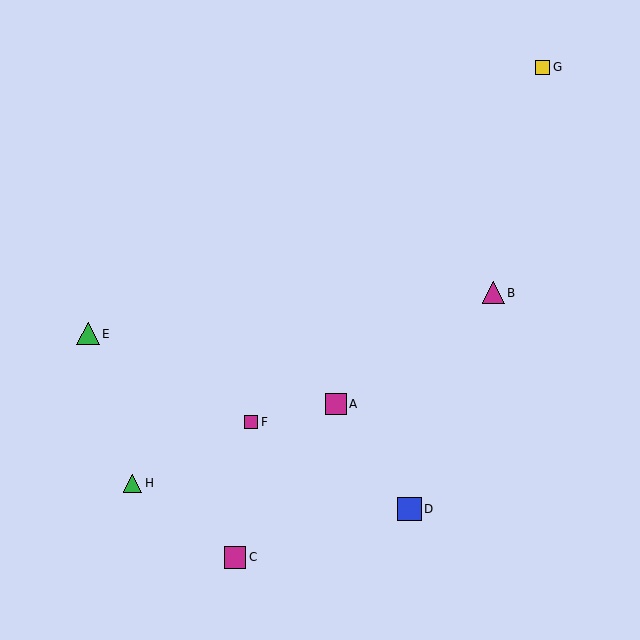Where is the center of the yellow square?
The center of the yellow square is at (543, 67).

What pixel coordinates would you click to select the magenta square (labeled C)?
Click at (235, 557) to select the magenta square C.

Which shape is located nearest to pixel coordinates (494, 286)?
The magenta triangle (labeled B) at (494, 293) is nearest to that location.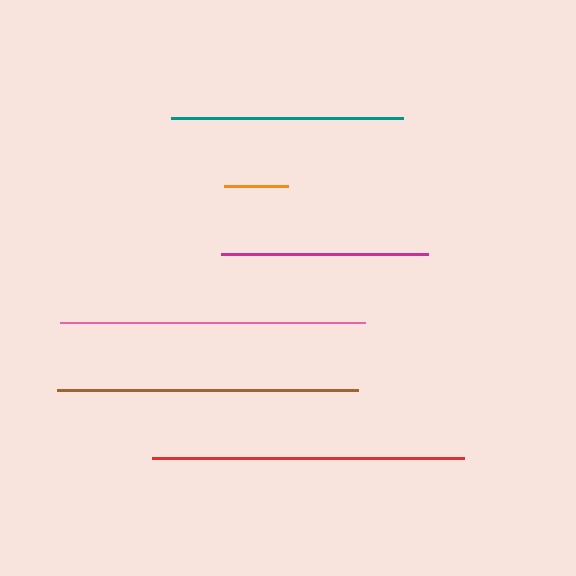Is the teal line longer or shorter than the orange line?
The teal line is longer than the orange line.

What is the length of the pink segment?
The pink segment is approximately 305 pixels long.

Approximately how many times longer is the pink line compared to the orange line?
The pink line is approximately 4.8 times the length of the orange line.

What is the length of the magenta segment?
The magenta segment is approximately 207 pixels long.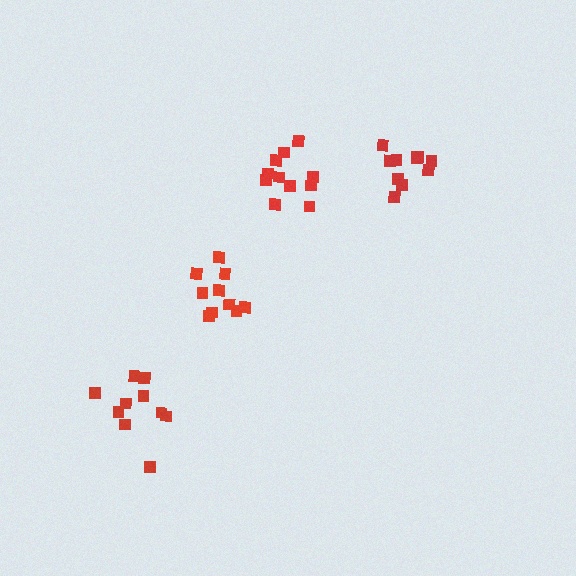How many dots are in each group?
Group 1: 11 dots, Group 2: 10 dots, Group 3: 10 dots, Group 4: 10 dots (41 total).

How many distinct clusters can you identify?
There are 4 distinct clusters.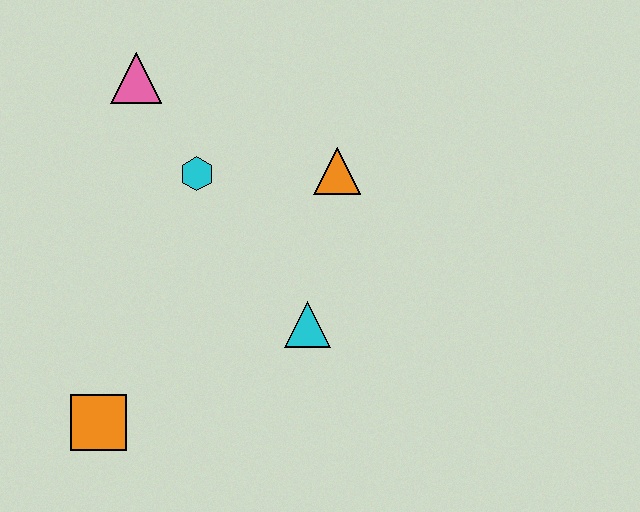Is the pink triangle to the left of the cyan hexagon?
Yes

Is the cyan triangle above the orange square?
Yes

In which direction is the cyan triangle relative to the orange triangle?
The cyan triangle is below the orange triangle.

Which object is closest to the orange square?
The cyan triangle is closest to the orange square.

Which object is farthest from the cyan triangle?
The pink triangle is farthest from the cyan triangle.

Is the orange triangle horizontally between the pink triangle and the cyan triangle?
No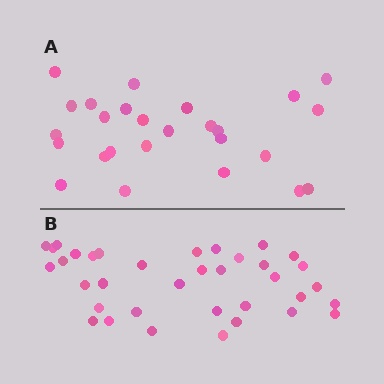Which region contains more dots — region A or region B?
Region B (the bottom region) has more dots.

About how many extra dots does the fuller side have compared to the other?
Region B has roughly 10 or so more dots than region A.